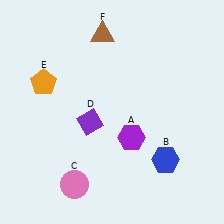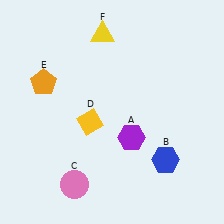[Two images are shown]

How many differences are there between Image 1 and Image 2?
There are 2 differences between the two images.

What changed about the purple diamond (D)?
In Image 1, D is purple. In Image 2, it changed to yellow.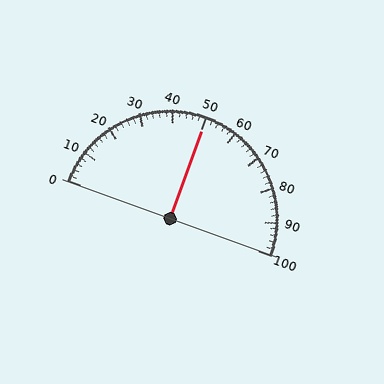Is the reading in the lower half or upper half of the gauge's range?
The reading is in the upper half of the range (0 to 100).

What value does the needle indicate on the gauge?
The needle indicates approximately 50.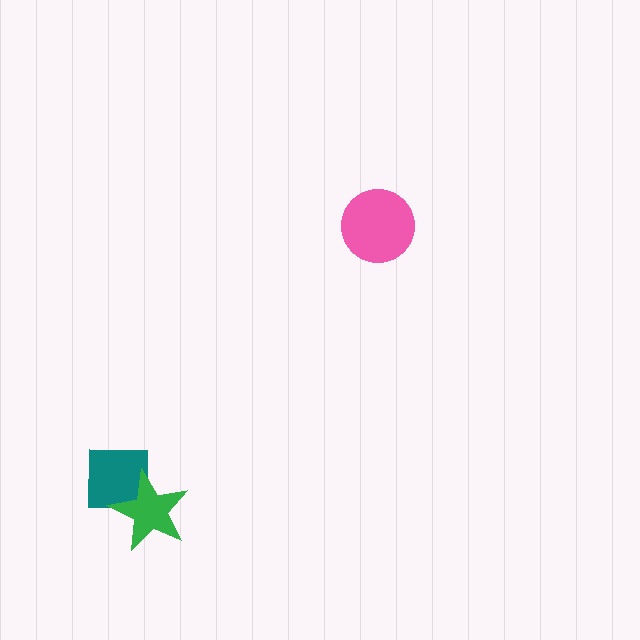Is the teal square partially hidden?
Yes, it is partially covered by another shape.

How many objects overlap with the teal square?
1 object overlaps with the teal square.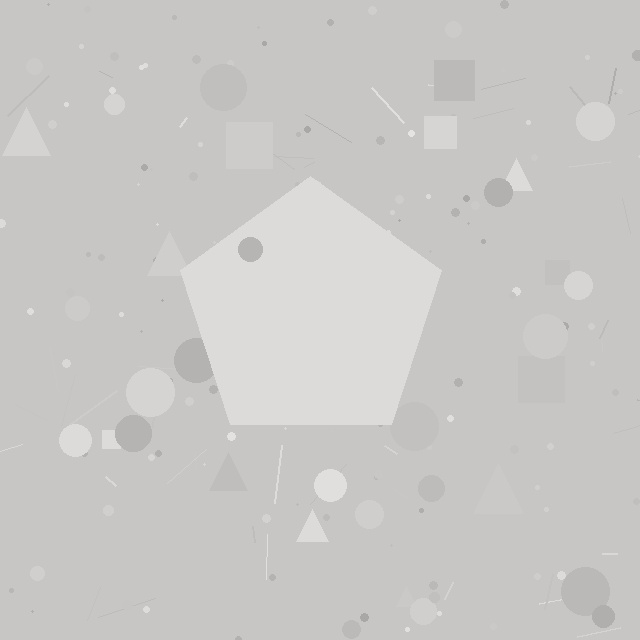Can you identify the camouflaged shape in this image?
The camouflaged shape is a pentagon.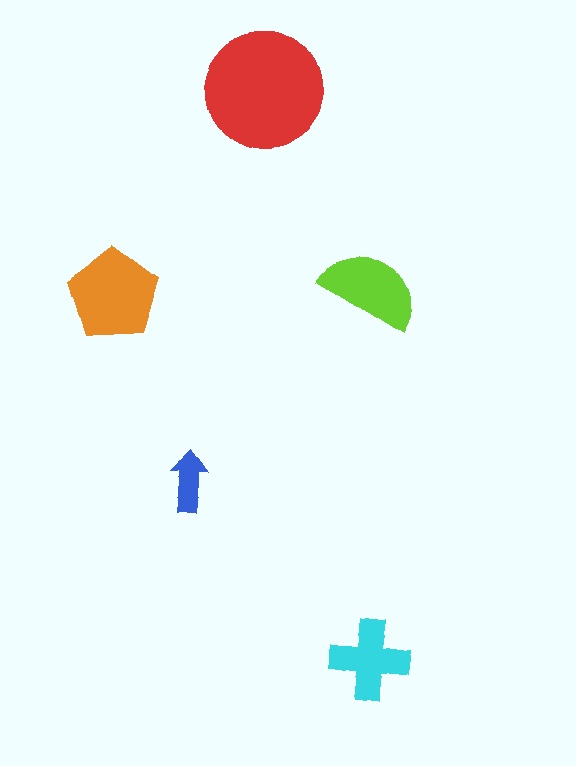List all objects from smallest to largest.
The blue arrow, the cyan cross, the lime semicircle, the orange pentagon, the red circle.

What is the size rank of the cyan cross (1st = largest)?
4th.